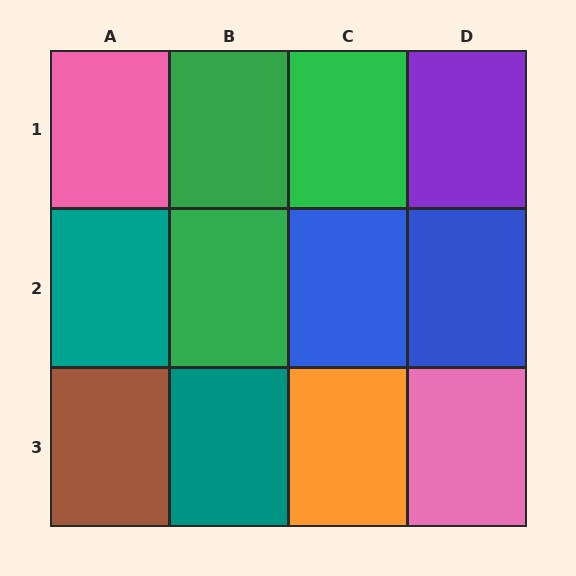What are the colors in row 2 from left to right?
Teal, green, blue, blue.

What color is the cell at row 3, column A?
Brown.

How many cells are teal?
2 cells are teal.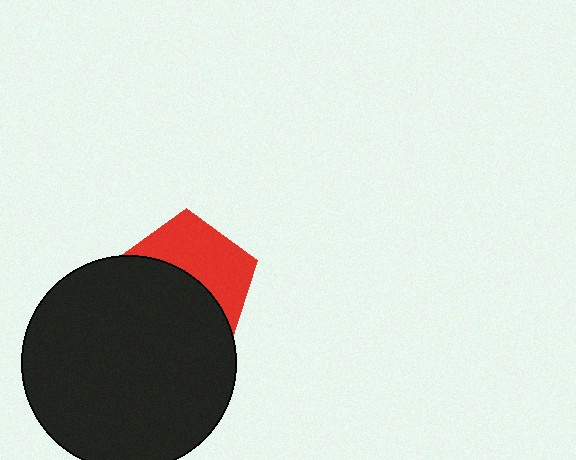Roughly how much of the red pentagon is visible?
About half of it is visible (roughly 46%).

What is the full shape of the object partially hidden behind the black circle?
The partially hidden object is a red pentagon.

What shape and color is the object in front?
The object in front is a black circle.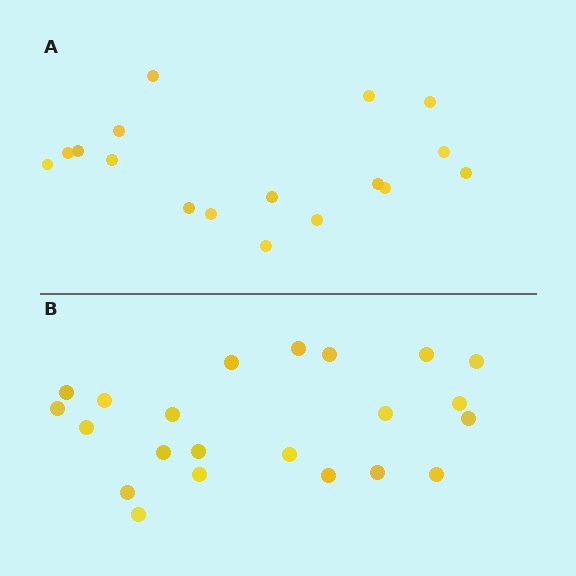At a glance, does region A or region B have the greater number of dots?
Region B (the bottom region) has more dots.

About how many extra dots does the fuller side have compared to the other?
Region B has about 5 more dots than region A.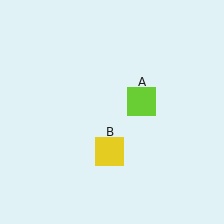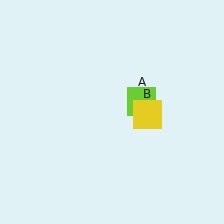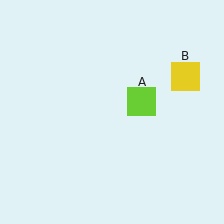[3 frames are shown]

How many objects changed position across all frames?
1 object changed position: yellow square (object B).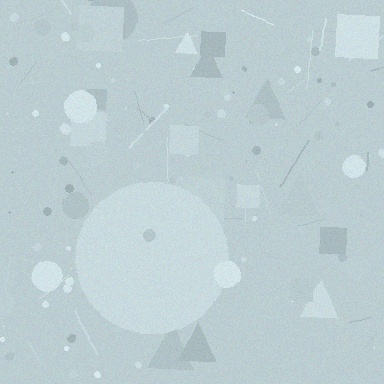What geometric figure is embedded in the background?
A circle is embedded in the background.